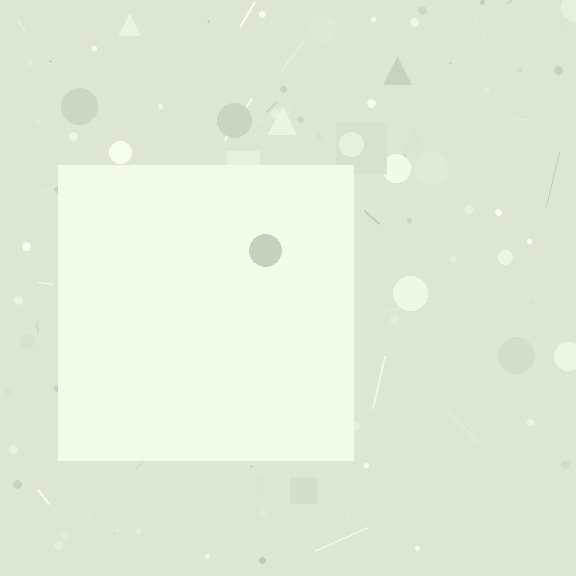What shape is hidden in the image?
A square is hidden in the image.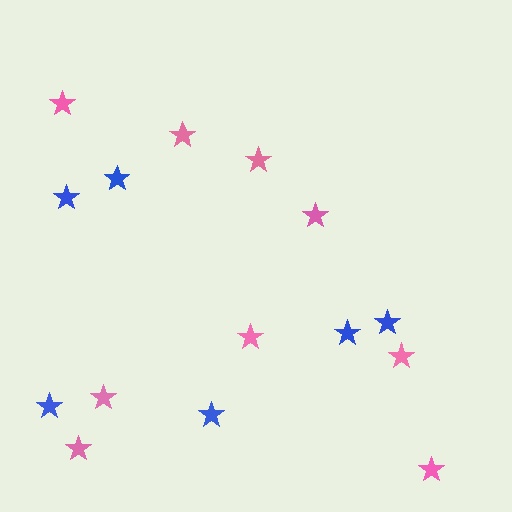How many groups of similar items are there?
There are 2 groups: one group of pink stars (9) and one group of blue stars (6).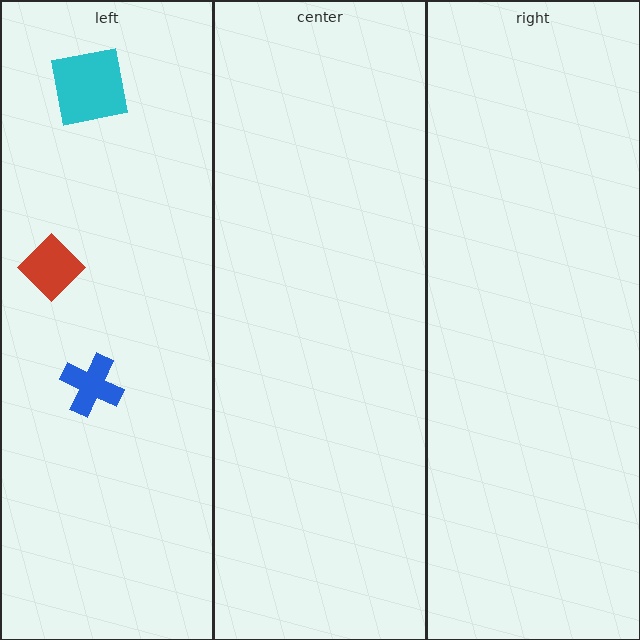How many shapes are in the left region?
3.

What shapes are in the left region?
The blue cross, the cyan square, the red diamond.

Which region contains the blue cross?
The left region.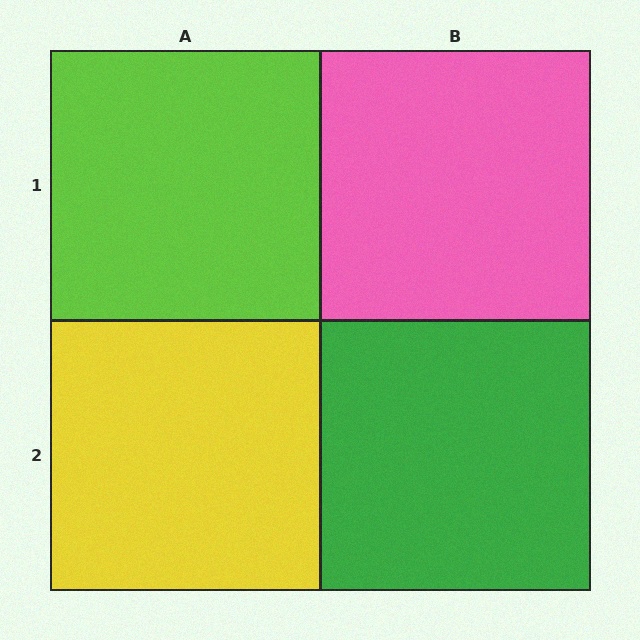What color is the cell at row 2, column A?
Yellow.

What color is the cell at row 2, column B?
Green.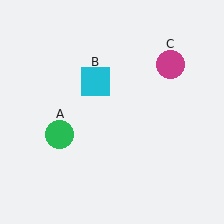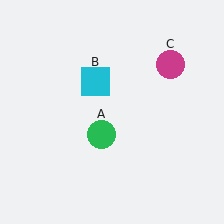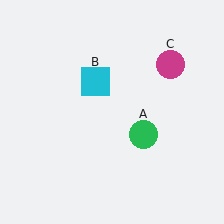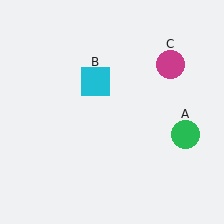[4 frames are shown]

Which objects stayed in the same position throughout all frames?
Cyan square (object B) and magenta circle (object C) remained stationary.